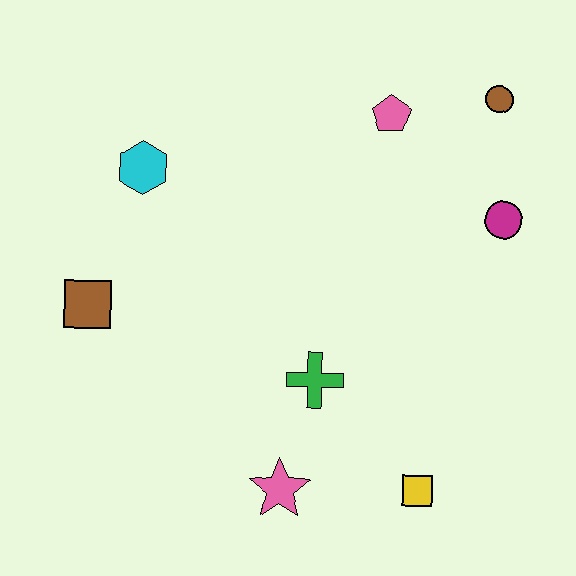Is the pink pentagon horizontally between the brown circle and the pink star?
Yes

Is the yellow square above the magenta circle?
No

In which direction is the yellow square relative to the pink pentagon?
The yellow square is below the pink pentagon.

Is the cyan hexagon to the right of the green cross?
No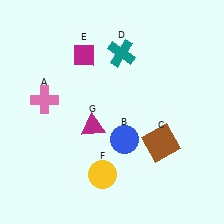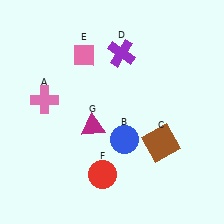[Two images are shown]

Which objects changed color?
D changed from teal to purple. E changed from magenta to pink. F changed from yellow to red.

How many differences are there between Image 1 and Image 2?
There are 3 differences between the two images.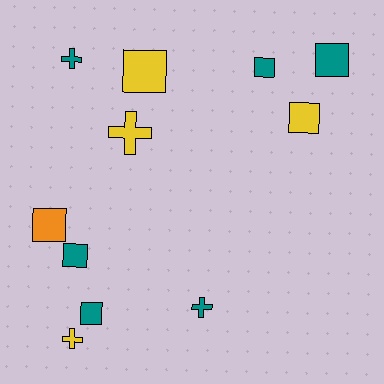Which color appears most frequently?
Teal, with 6 objects.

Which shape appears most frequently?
Square, with 7 objects.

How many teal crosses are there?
There are 2 teal crosses.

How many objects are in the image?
There are 11 objects.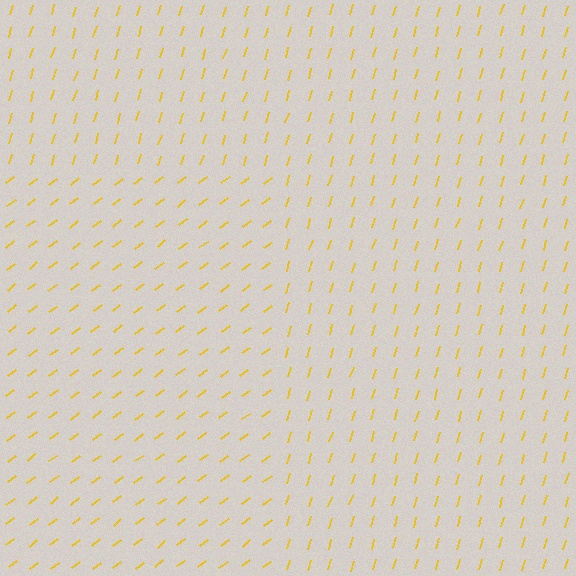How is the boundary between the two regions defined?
The boundary is defined purely by a change in line orientation (approximately 36 degrees difference). All lines are the same color and thickness.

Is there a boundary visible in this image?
Yes, there is a texture boundary formed by a change in line orientation.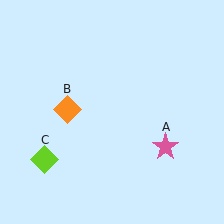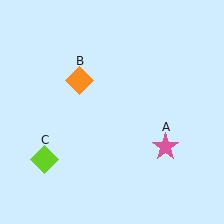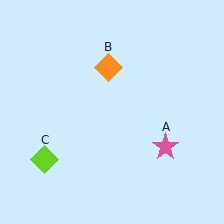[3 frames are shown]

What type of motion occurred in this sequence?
The orange diamond (object B) rotated clockwise around the center of the scene.